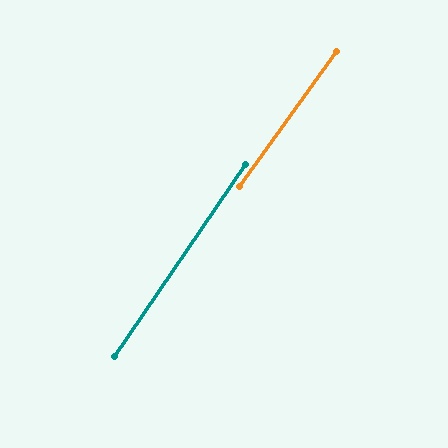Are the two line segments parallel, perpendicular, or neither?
Parallel — their directions differ by only 1.6°.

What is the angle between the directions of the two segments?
Approximately 2 degrees.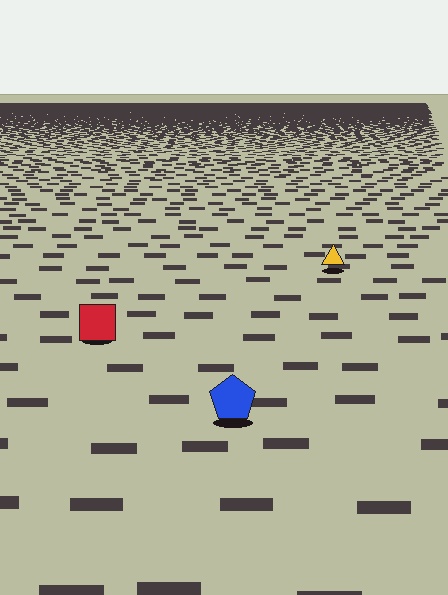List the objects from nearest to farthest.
From nearest to farthest: the blue pentagon, the red square, the yellow triangle.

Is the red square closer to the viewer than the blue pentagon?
No. The blue pentagon is closer — you can tell from the texture gradient: the ground texture is coarser near it.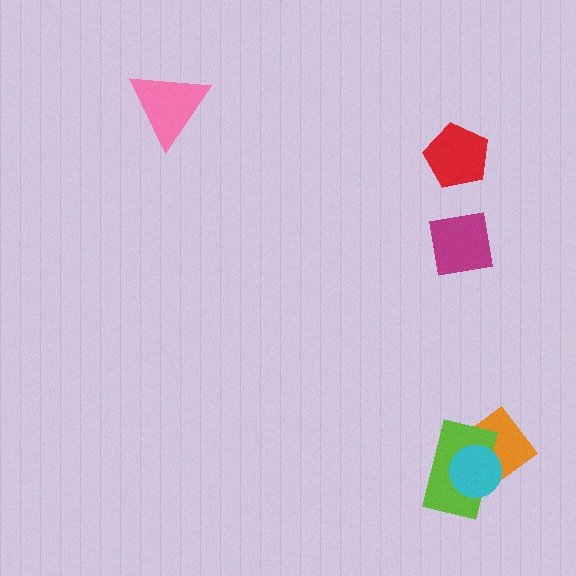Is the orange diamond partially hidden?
Yes, it is partially covered by another shape.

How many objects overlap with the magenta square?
0 objects overlap with the magenta square.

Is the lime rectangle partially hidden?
Yes, it is partially covered by another shape.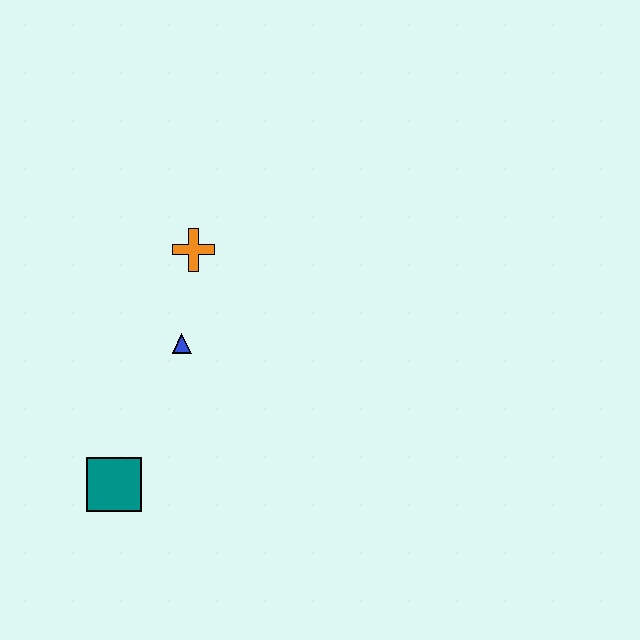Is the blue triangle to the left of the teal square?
No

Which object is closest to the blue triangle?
The orange cross is closest to the blue triangle.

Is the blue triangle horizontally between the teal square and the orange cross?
Yes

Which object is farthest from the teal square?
The orange cross is farthest from the teal square.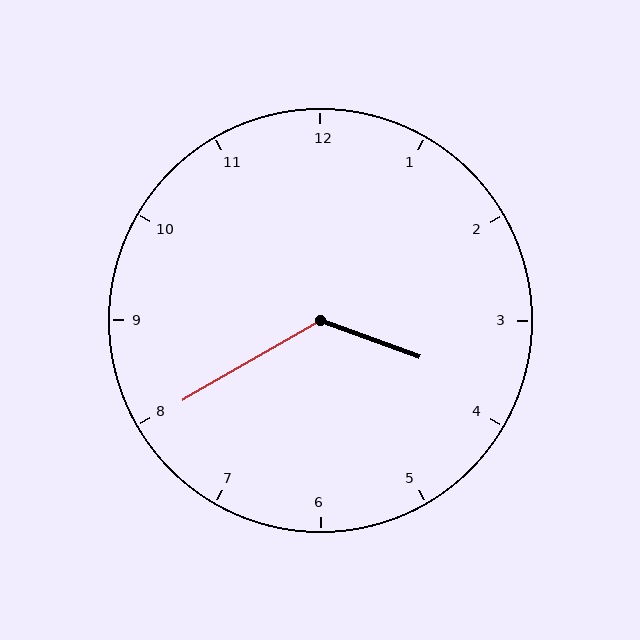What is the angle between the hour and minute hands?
Approximately 130 degrees.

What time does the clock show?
3:40.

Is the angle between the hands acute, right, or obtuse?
It is obtuse.